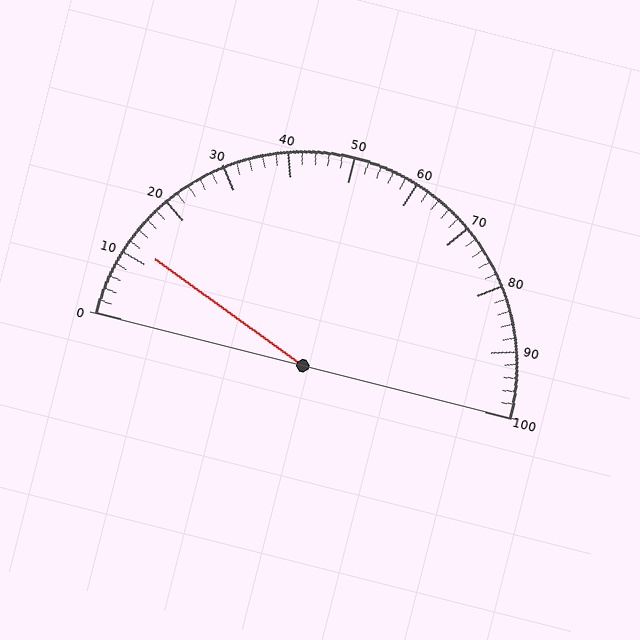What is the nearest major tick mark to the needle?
The nearest major tick mark is 10.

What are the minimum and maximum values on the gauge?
The gauge ranges from 0 to 100.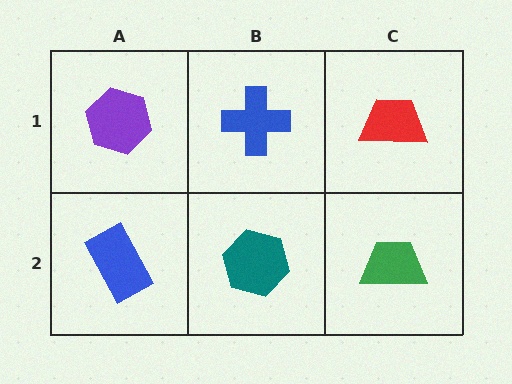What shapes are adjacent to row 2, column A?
A purple hexagon (row 1, column A), a teal hexagon (row 2, column B).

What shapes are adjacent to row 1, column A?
A blue rectangle (row 2, column A), a blue cross (row 1, column B).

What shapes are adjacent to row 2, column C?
A red trapezoid (row 1, column C), a teal hexagon (row 2, column B).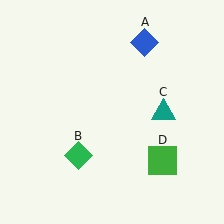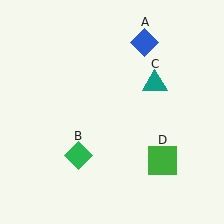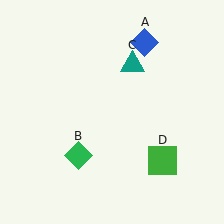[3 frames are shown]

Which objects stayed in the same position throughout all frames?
Blue diamond (object A) and green diamond (object B) and green square (object D) remained stationary.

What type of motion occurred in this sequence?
The teal triangle (object C) rotated counterclockwise around the center of the scene.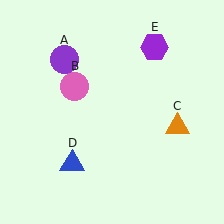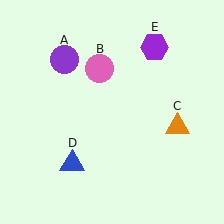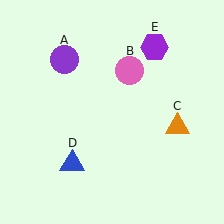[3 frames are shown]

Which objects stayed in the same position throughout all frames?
Purple circle (object A) and orange triangle (object C) and blue triangle (object D) and purple hexagon (object E) remained stationary.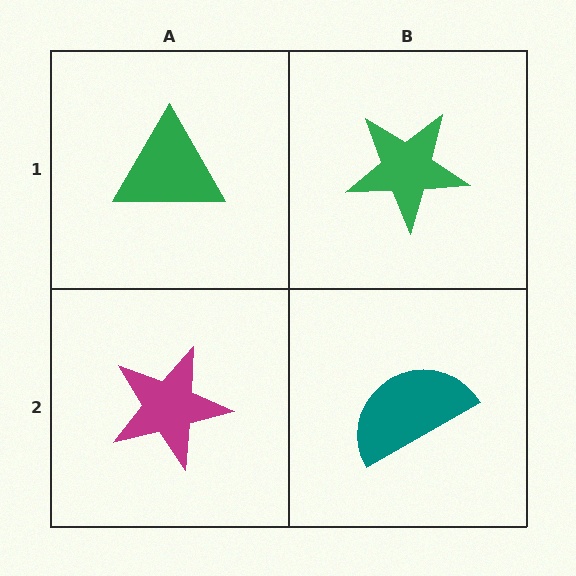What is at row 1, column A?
A green triangle.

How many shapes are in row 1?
2 shapes.